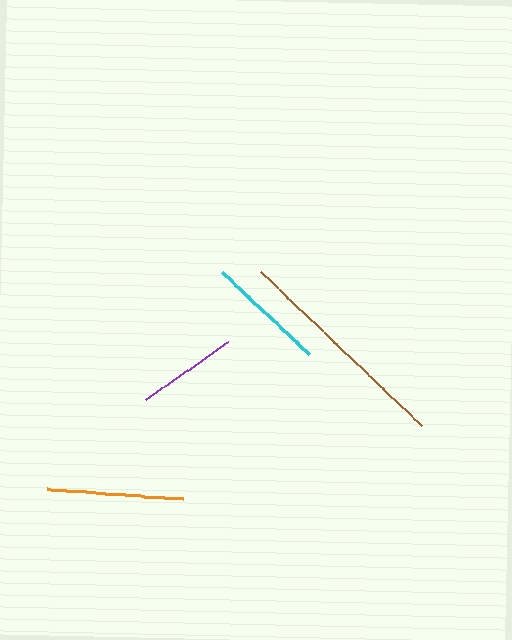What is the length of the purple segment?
The purple segment is approximately 100 pixels long.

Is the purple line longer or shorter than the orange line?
The orange line is longer than the purple line.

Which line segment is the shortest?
The purple line is the shortest at approximately 100 pixels.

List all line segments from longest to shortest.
From longest to shortest: brown, orange, cyan, purple.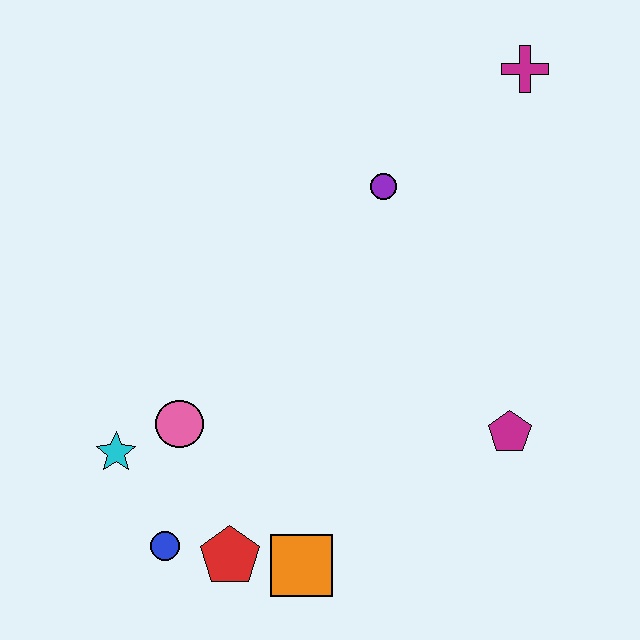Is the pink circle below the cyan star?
No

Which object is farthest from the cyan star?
The magenta cross is farthest from the cyan star.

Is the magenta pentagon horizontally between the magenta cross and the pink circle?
Yes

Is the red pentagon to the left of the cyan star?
No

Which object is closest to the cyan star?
The pink circle is closest to the cyan star.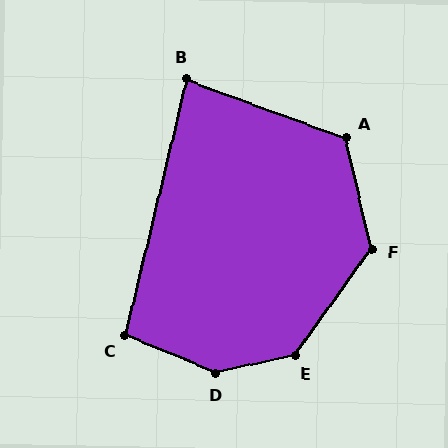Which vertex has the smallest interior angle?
B, at approximately 84 degrees.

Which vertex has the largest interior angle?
D, at approximately 145 degrees.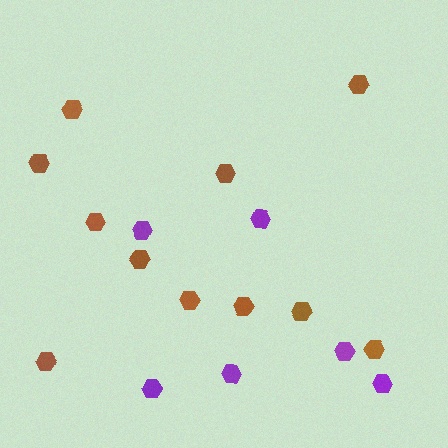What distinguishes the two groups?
There are 2 groups: one group of purple hexagons (6) and one group of brown hexagons (11).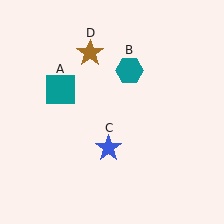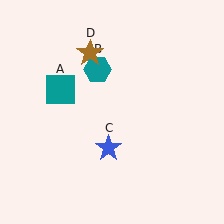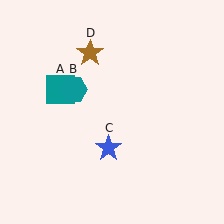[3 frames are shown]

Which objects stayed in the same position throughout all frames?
Teal square (object A) and blue star (object C) and brown star (object D) remained stationary.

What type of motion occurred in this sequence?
The teal hexagon (object B) rotated counterclockwise around the center of the scene.